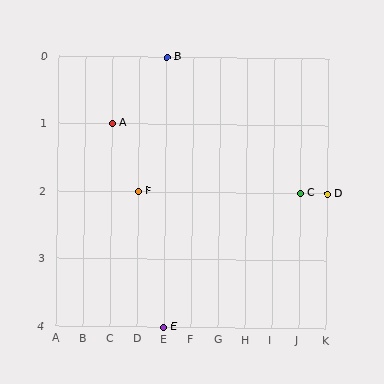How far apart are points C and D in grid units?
Points C and D are 1 column apart.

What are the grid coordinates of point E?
Point E is at grid coordinates (E, 4).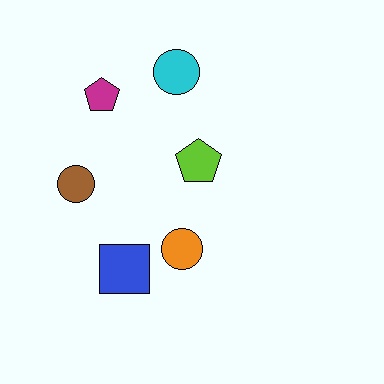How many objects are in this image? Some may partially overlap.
There are 6 objects.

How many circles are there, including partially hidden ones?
There are 3 circles.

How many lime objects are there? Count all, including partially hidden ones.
There is 1 lime object.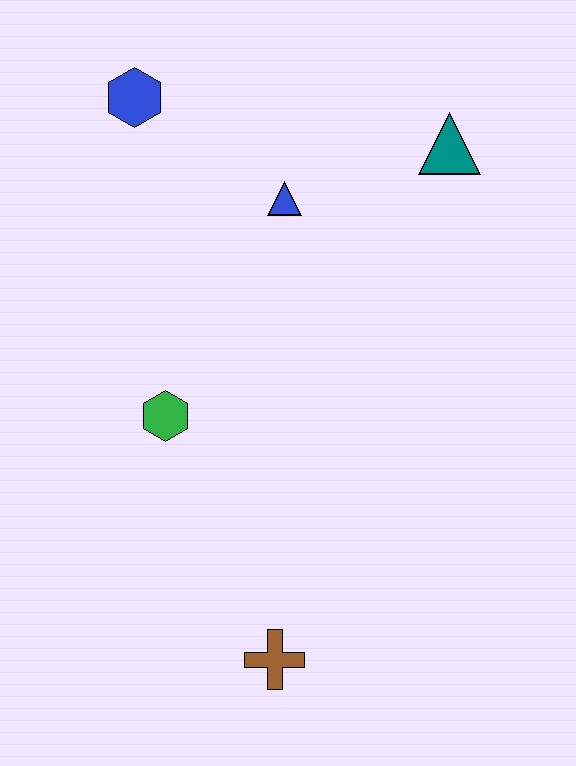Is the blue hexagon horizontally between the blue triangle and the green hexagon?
No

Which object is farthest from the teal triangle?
The brown cross is farthest from the teal triangle.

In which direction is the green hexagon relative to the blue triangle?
The green hexagon is below the blue triangle.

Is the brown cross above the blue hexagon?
No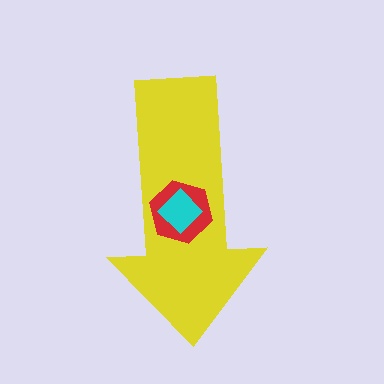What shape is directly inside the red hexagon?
The cyan diamond.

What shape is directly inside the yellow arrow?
The red hexagon.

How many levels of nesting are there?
3.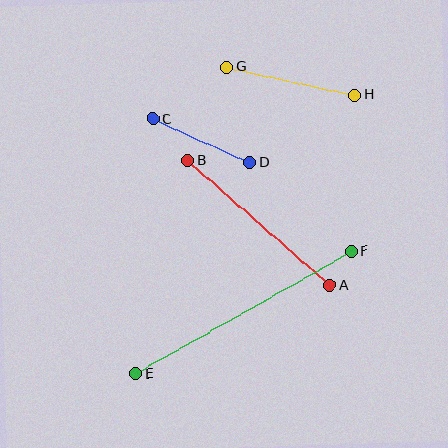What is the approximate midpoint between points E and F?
The midpoint is at approximately (243, 312) pixels.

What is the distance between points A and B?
The distance is approximately 189 pixels.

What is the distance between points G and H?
The distance is approximately 131 pixels.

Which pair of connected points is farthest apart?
Points E and F are farthest apart.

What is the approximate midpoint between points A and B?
The midpoint is at approximately (259, 223) pixels.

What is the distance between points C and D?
The distance is approximately 106 pixels.